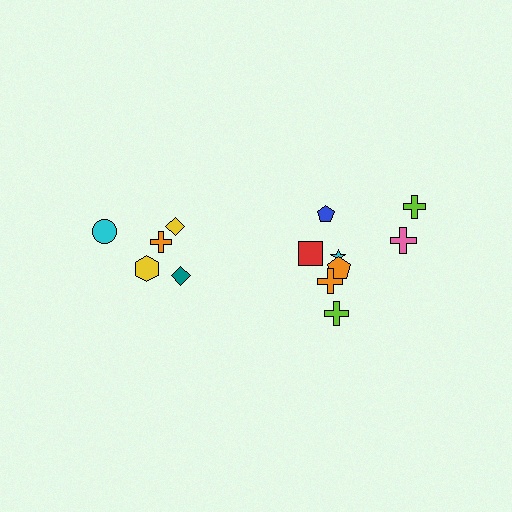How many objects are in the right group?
There are 8 objects.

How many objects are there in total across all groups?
There are 13 objects.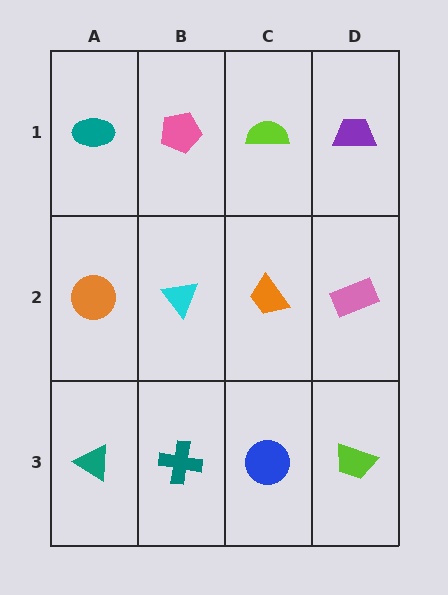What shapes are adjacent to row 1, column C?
An orange trapezoid (row 2, column C), a pink pentagon (row 1, column B), a purple trapezoid (row 1, column D).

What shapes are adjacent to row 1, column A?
An orange circle (row 2, column A), a pink pentagon (row 1, column B).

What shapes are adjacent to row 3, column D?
A pink rectangle (row 2, column D), a blue circle (row 3, column C).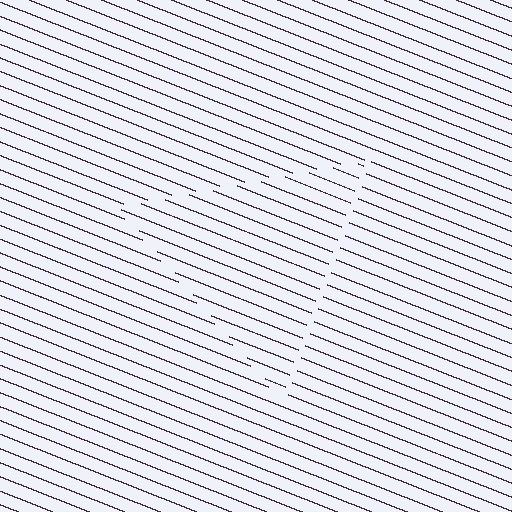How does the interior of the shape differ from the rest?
The interior of the shape contains the same grating, shifted by half a period — the contour is defined by the phase discontinuity where line-ends from the inner and outer gratings abut.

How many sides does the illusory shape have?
3 sides — the line-ends trace a triangle.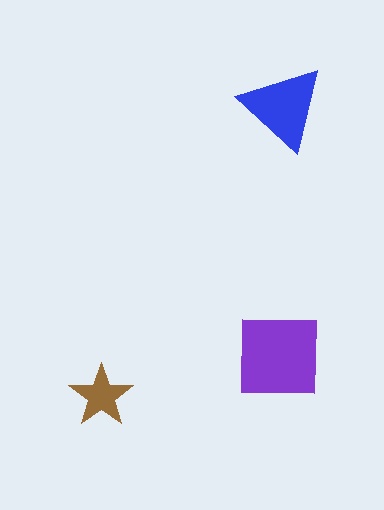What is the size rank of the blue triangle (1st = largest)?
2nd.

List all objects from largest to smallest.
The purple square, the blue triangle, the brown star.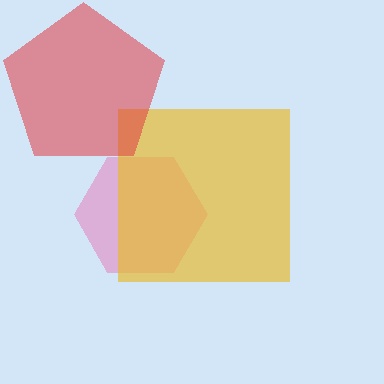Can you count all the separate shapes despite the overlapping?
Yes, there are 3 separate shapes.